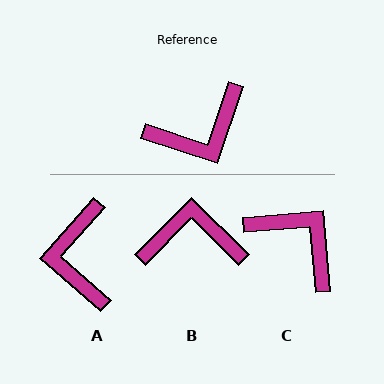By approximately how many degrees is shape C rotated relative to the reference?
Approximately 113 degrees counter-clockwise.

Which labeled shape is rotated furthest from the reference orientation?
B, about 154 degrees away.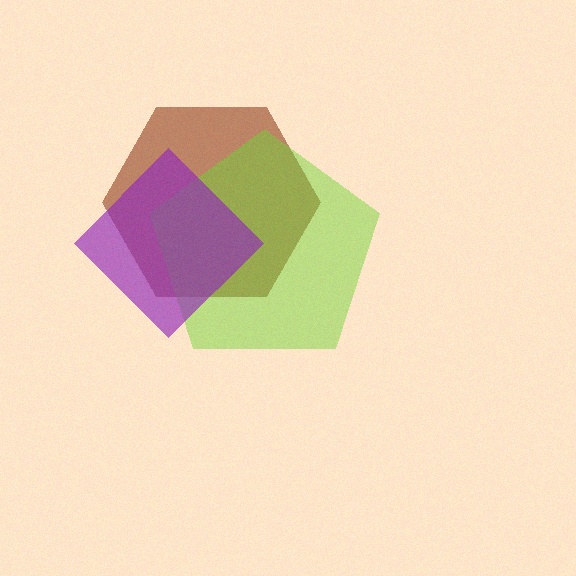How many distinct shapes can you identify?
There are 3 distinct shapes: a brown hexagon, a lime pentagon, a purple diamond.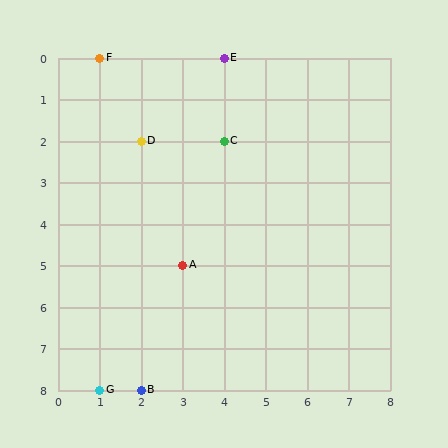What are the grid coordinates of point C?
Point C is at grid coordinates (4, 2).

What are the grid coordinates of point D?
Point D is at grid coordinates (2, 2).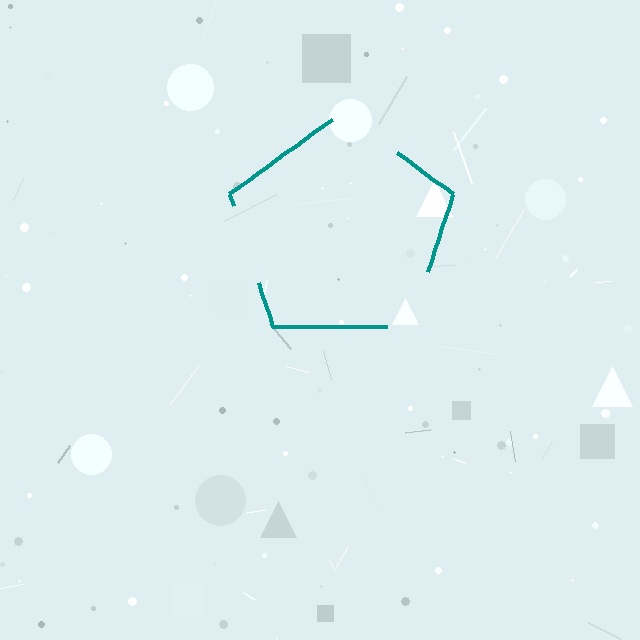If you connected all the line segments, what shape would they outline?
They would outline a pentagon.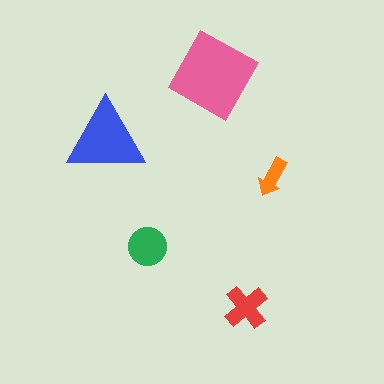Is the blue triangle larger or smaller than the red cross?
Larger.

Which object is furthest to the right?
The orange arrow is rightmost.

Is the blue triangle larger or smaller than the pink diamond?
Smaller.